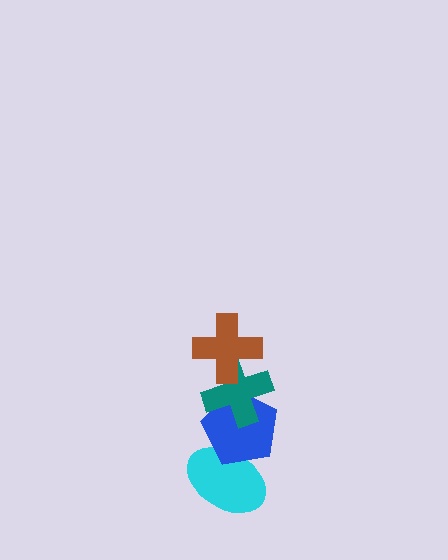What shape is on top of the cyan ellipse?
The blue pentagon is on top of the cyan ellipse.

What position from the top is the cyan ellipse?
The cyan ellipse is 4th from the top.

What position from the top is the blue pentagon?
The blue pentagon is 3rd from the top.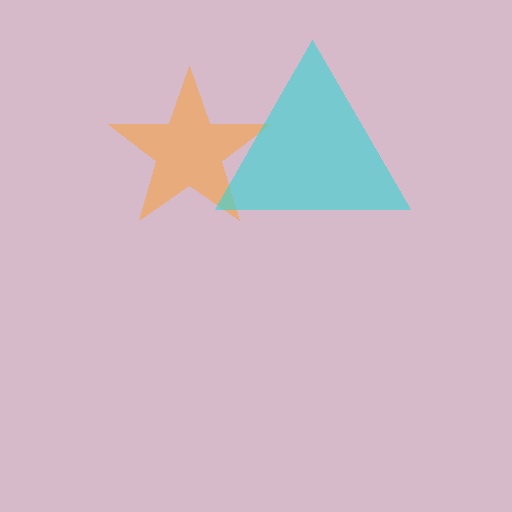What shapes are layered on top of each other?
The layered shapes are: an orange star, a cyan triangle.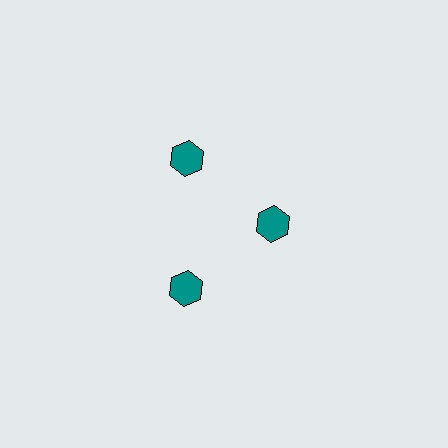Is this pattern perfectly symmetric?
No. The 3 teal hexagons are arranged in a ring, but one element near the 3 o'clock position is pulled inward toward the center, breaking the 3-fold rotational symmetry.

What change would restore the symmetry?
The symmetry would be restored by moving it outward, back onto the ring so that all 3 hexagons sit at equal angles and equal distance from the center.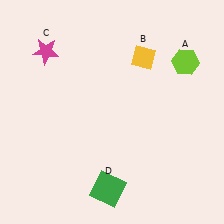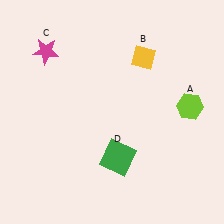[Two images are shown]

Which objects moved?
The objects that moved are: the lime hexagon (A), the green square (D).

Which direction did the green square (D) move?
The green square (D) moved up.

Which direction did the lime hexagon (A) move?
The lime hexagon (A) moved down.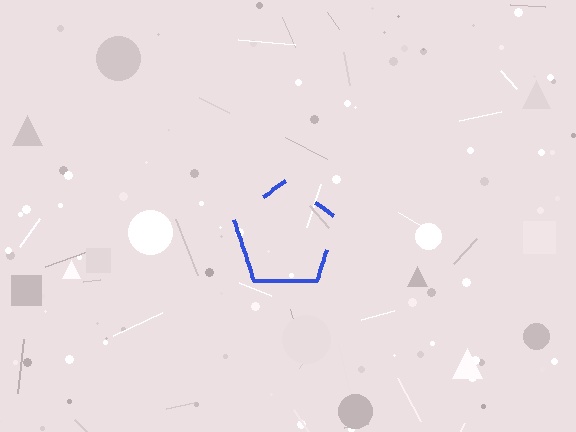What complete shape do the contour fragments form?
The contour fragments form a pentagon.